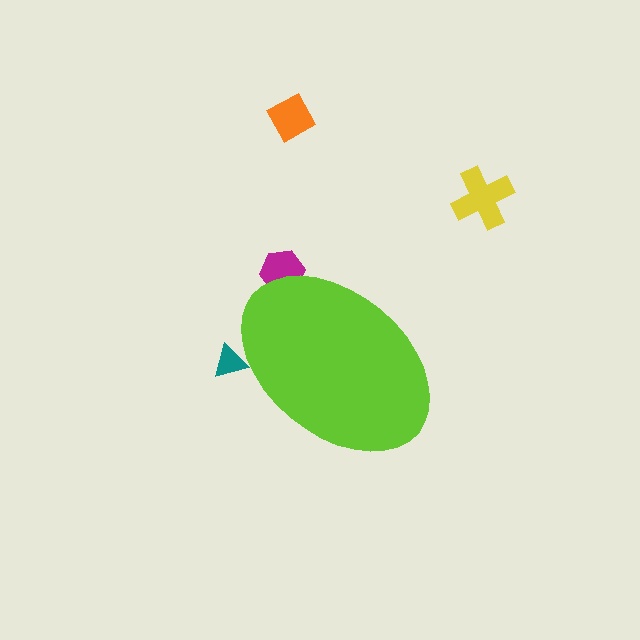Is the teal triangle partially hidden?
Yes, the teal triangle is partially hidden behind the lime ellipse.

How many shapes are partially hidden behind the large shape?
2 shapes are partially hidden.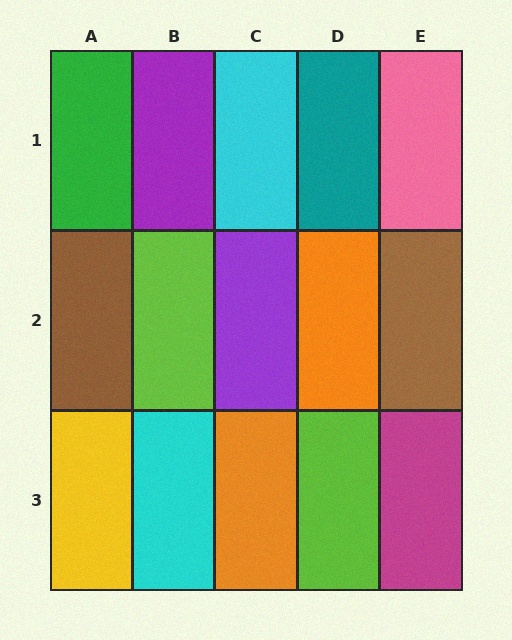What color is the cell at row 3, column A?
Yellow.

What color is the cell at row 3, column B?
Cyan.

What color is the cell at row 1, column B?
Purple.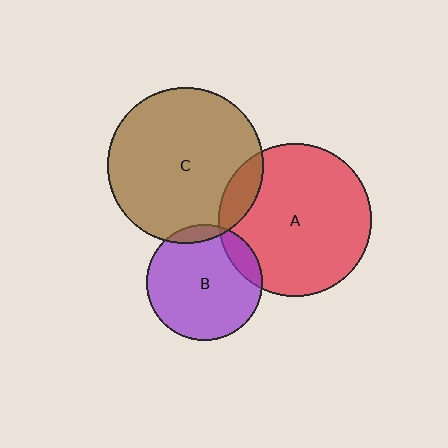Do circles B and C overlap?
Yes.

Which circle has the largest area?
Circle C (brown).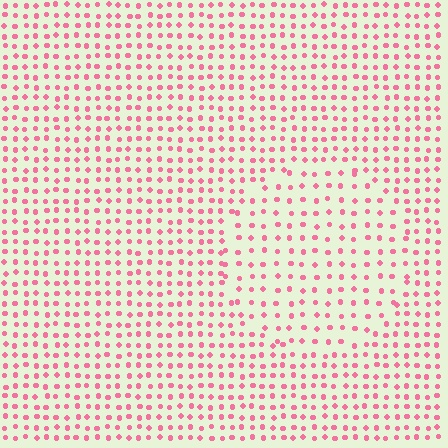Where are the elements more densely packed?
The elements are more densely packed outside the circle boundary.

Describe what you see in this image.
The image contains small pink elements arranged at two different densities. A circle-shaped region is visible where the elements are less densely packed than the surrounding area.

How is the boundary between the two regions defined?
The boundary is defined by a change in element density (approximately 1.6x ratio). All elements are the same color, size, and shape.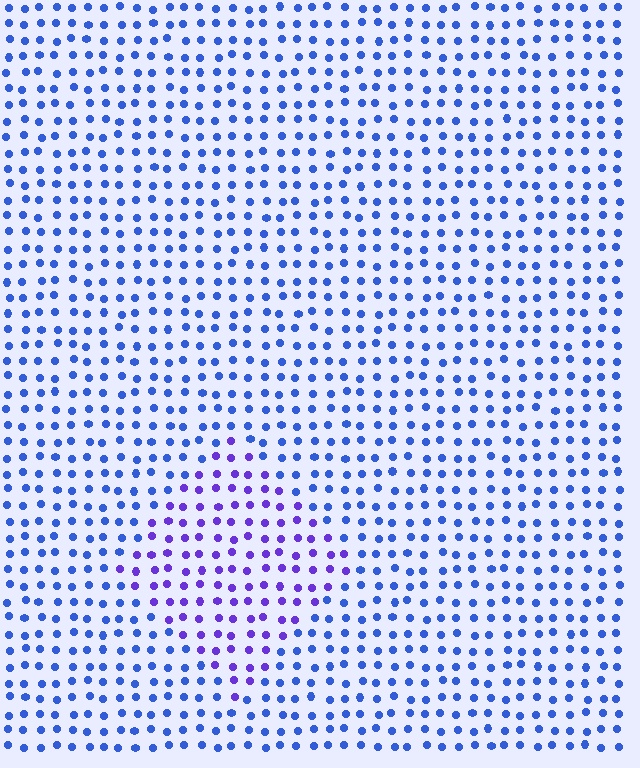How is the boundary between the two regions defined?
The boundary is defined purely by a slight shift in hue (about 36 degrees). Spacing, size, and orientation are identical on both sides.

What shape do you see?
I see a diamond.